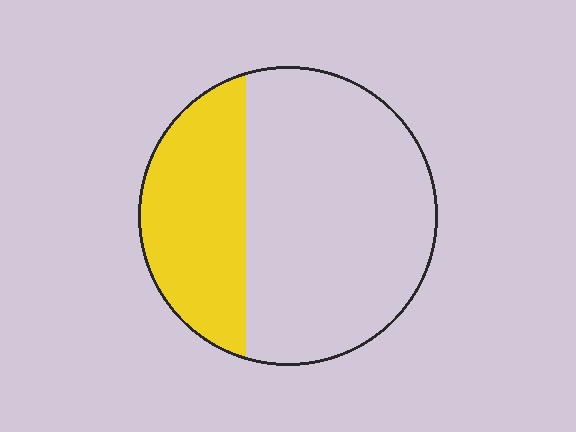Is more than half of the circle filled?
No.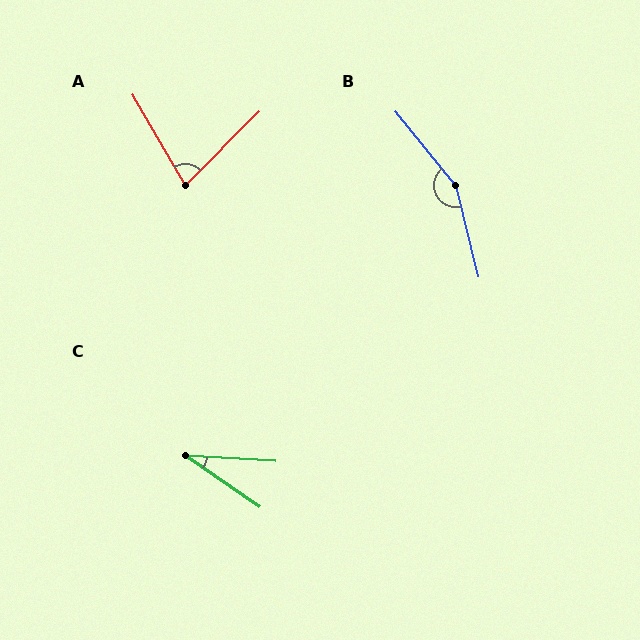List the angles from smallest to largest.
C (31°), A (75°), B (154°).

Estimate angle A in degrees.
Approximately 75 degrees.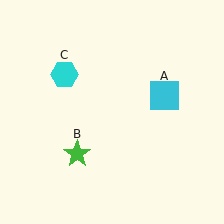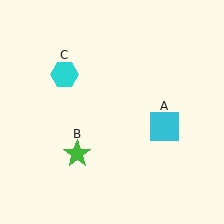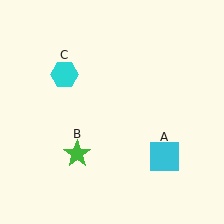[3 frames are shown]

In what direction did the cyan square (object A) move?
The cyan square (object A) moved down.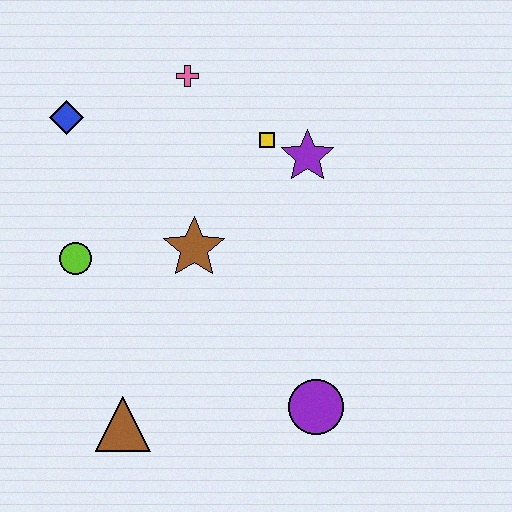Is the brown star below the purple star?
Yes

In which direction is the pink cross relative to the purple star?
The pink cross is to the left of the purple star.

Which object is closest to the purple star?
The yellow square is closest to the purple star.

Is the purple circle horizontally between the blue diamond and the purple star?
No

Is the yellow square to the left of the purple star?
Yes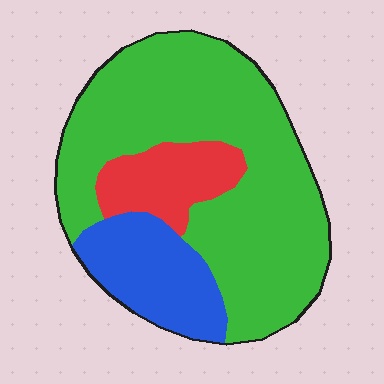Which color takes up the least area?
Red, at roughly 15%.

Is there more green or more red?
Green.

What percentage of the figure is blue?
Blue takes up between a sixth and a third of the figure.